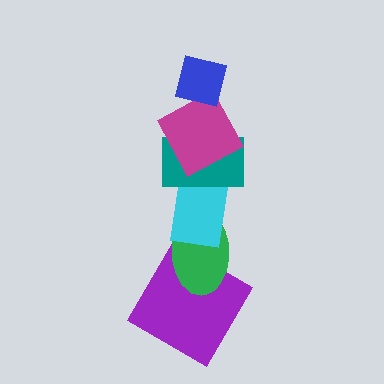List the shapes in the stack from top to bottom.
From top to bottom: the blue square, the magenta square, the teal rectangle, the cyan rectangle, the green ellipse, the purple diamond.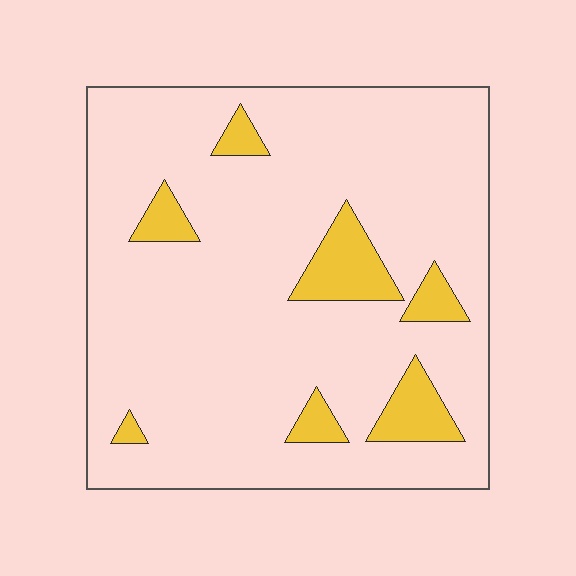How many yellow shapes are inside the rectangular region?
7.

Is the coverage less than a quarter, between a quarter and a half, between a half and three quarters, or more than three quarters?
Less than a quarter.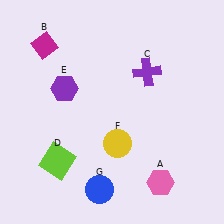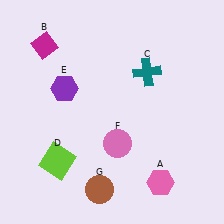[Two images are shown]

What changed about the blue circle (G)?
In Image 1, G is blue. In Image 2, it changed to brown.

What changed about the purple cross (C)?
In Image 1, C is purple. In Image 2, it changed to teal.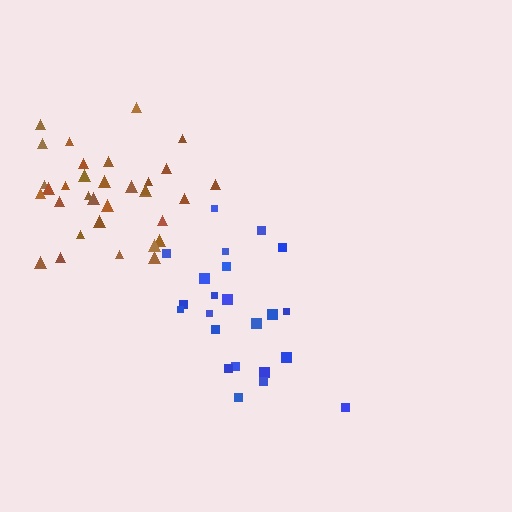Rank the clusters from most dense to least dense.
brown, blue.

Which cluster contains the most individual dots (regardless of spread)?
Brown (33).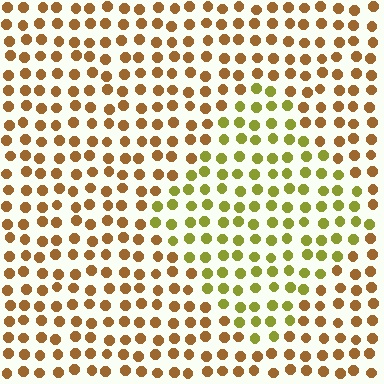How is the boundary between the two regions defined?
The boundary is defined purely by a slight shift in hue (about 39 degrees). Spacing, size, and orientation are identical on both sides.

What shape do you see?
I see a diamond.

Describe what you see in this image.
The image is filled with small brown elements in a uniform arrangement. A diamond-shaped region is visible where the elements are tinted to a slightly different hue, forming a subtle color boundary.